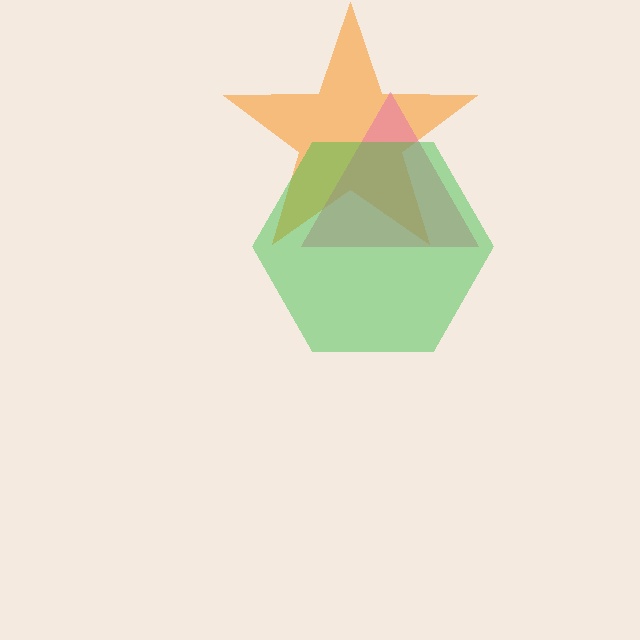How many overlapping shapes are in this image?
There are 3 overlapping shapes in the image.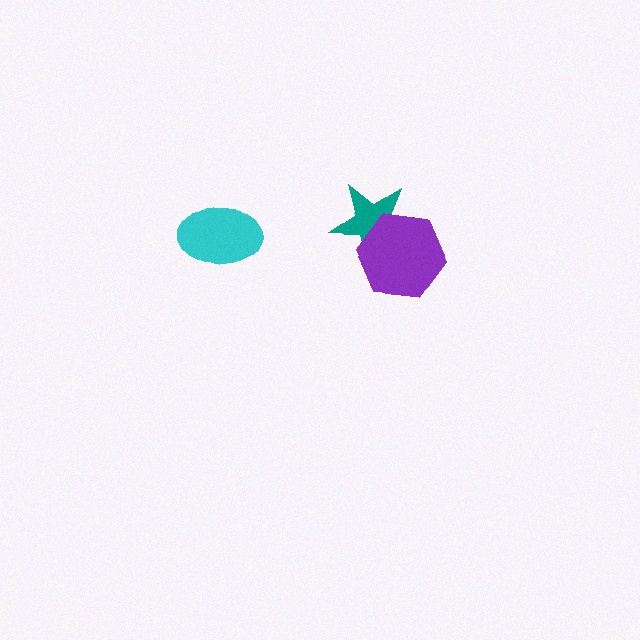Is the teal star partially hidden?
Yes, it is partially covered by another shape.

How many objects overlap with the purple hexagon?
1 object overlaps with the purple hexagon.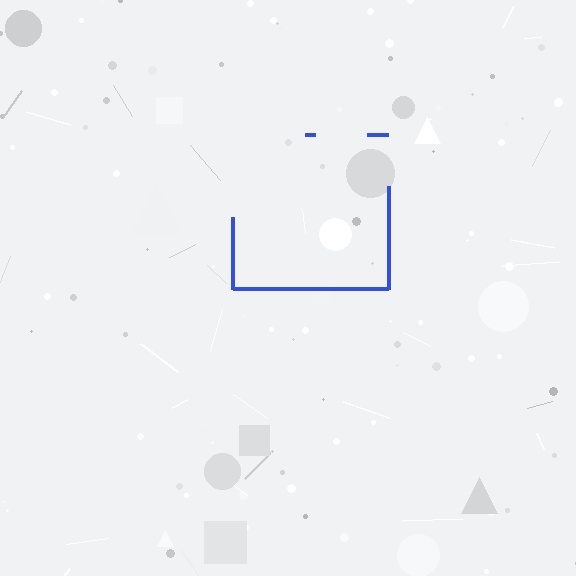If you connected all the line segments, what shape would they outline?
They would outline a square.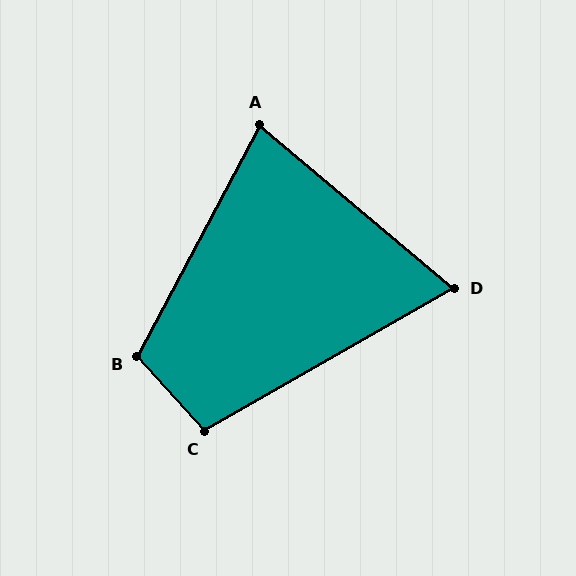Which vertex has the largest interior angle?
B, at approximately 110 degrees.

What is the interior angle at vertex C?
Approximately 102 degrees (obtuse).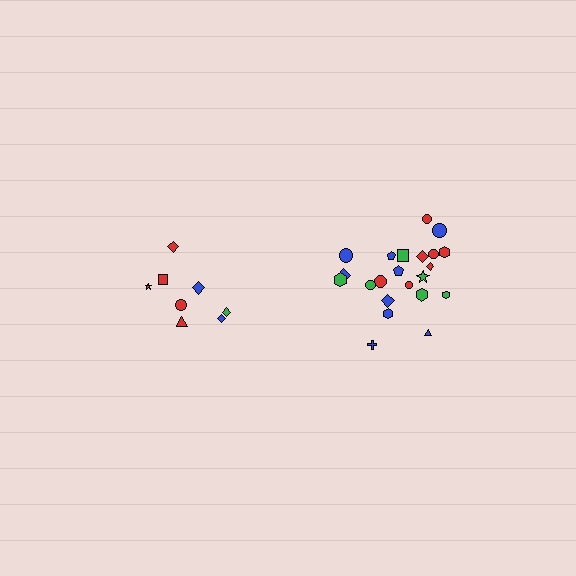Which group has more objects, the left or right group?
The right group.